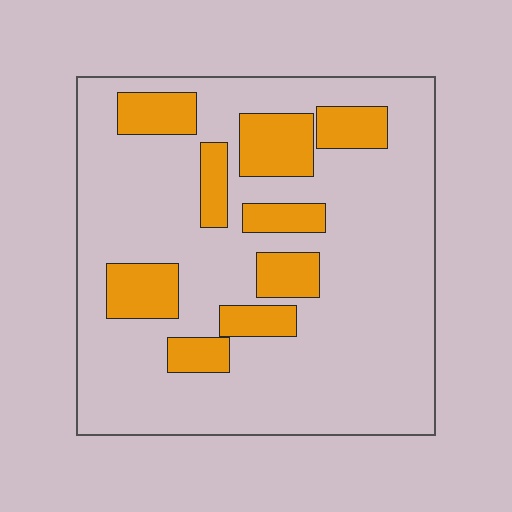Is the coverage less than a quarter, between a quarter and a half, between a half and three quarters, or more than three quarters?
Less than a quarter.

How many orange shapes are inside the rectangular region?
9.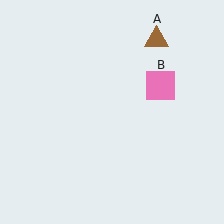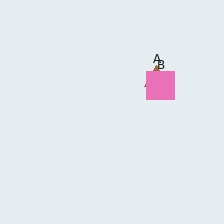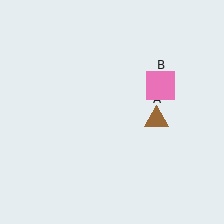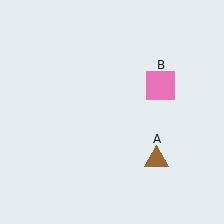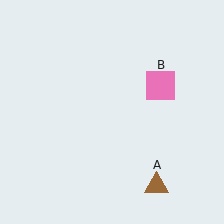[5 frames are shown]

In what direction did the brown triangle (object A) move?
The brown triangle (object A) moved down.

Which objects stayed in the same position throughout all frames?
Pink square (object B) remained stationary.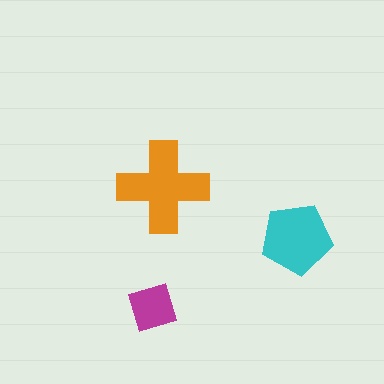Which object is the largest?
The orange cross.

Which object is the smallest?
The magenta square.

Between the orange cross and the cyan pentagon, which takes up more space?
The orange cross.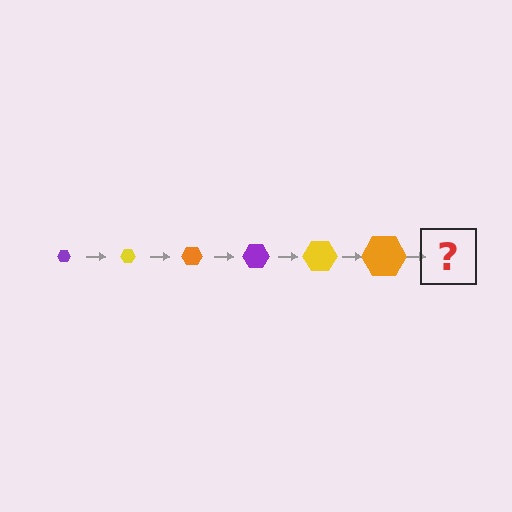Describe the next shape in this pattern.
It should be a purple hexagon, larger than the previous one.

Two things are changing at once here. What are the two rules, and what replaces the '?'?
The two rules are that the hexagon grows larger each step and the color cycles through purple, yellow, and orange. The '?' should be a purple hexagon, larger than the previous one.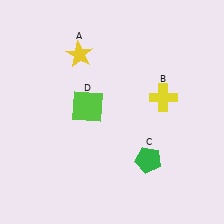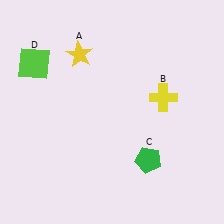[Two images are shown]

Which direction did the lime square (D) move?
The lime square (D) moved left.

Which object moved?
The lime square (D) moved left.